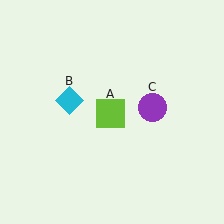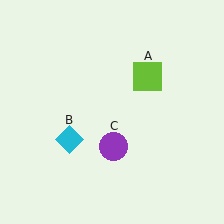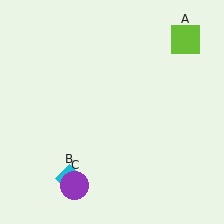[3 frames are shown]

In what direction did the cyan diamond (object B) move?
The cyan diamond (object B) moved down.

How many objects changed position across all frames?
3 objects changed position: lime square (object A), cyan diamond (object B), purple circle (object C).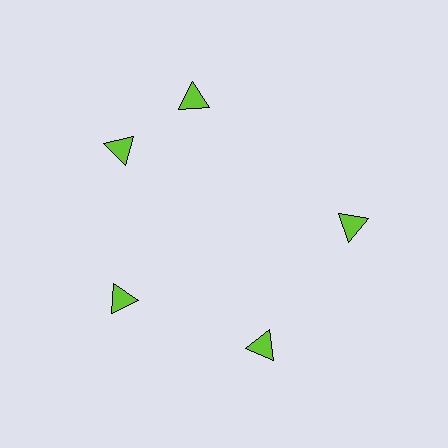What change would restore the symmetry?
The symmetry would be restored by rotating it back into even spacing with its neighbors so that all 5 triangles sit at equal angles and equal distance from the center.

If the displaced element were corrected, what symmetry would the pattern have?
It would have 5-fold rotational symmetry — the pattern would map onto itself every 72 degrees.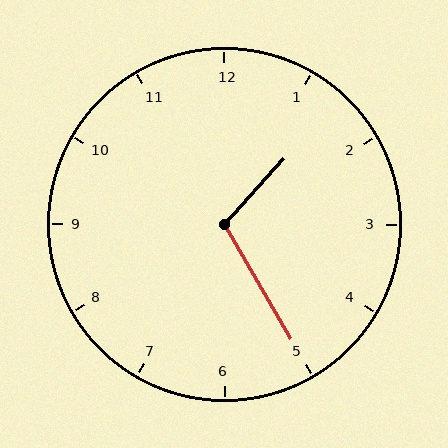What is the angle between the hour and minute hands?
Approximately 108 degrees.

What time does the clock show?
1:25.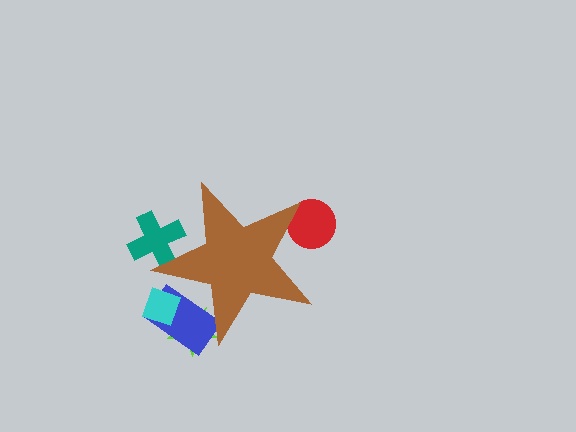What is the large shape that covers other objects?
A brown star.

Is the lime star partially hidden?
Yes, the lime star is partially hidden behind the brown star.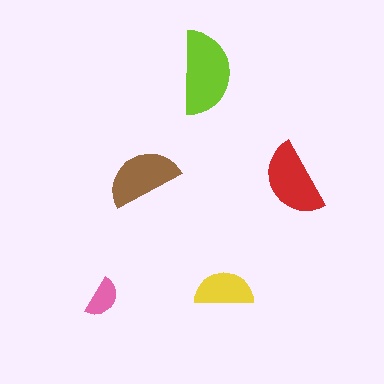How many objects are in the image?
There are 5 objects in the image.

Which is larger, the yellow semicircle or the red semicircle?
The red one.